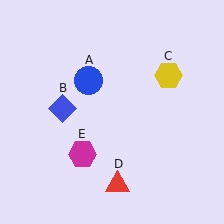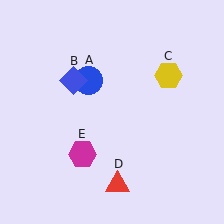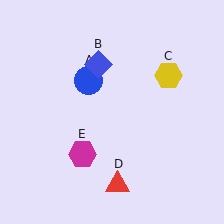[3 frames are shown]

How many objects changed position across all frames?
1 object changed position: blue diamond (object B).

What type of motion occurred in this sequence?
The blue diamond (object B) rotated clockwise around the center of the scene.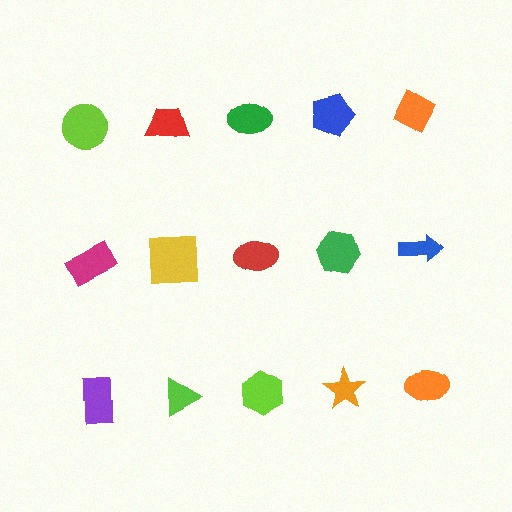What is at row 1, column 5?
An orange diamond.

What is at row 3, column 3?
A lime hexagon.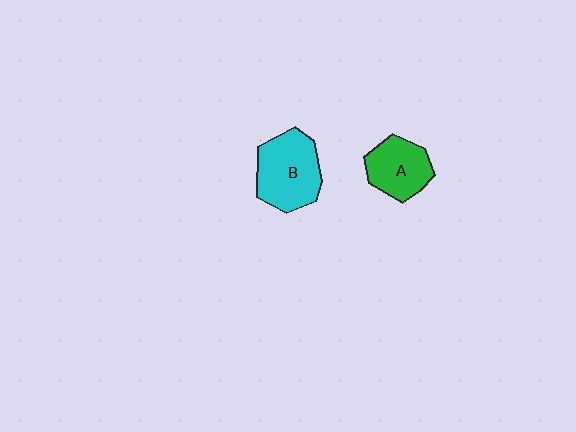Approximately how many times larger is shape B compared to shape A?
Approximately 1.4 times.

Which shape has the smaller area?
Shape A (green).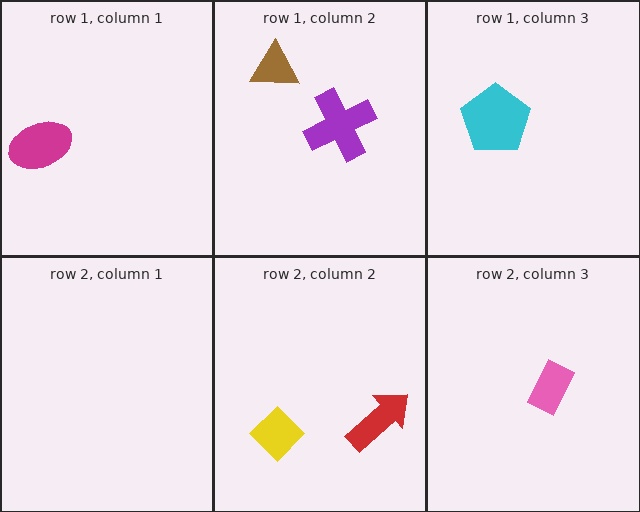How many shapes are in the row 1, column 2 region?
2.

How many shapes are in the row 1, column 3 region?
1.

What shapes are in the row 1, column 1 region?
The magenta ellipse.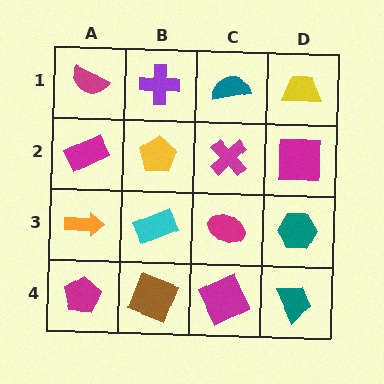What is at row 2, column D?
A magenta square.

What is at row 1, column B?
A purple cross.